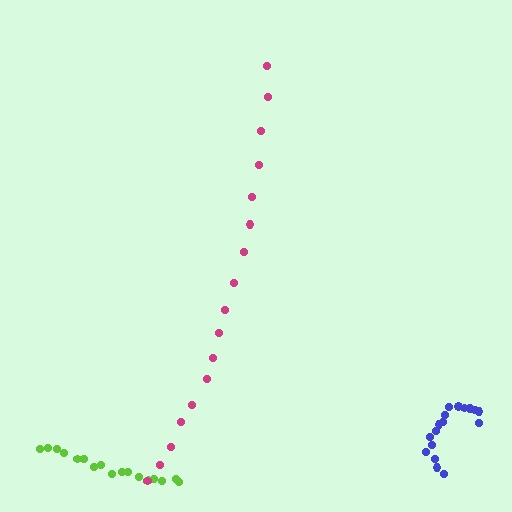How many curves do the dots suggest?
There are 3 distinct paths.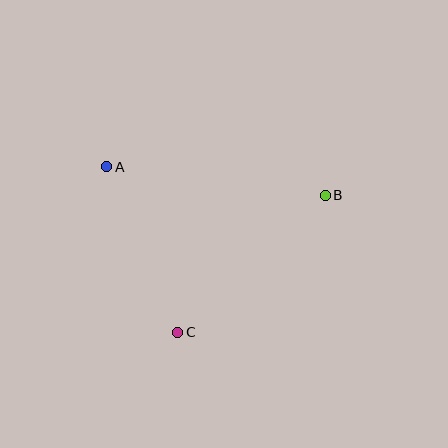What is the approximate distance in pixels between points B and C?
The distance between B and C is approximately 201 pixels.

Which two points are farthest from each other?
Points A and B are farthest from each other.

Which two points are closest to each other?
Points A and C are closest to each other.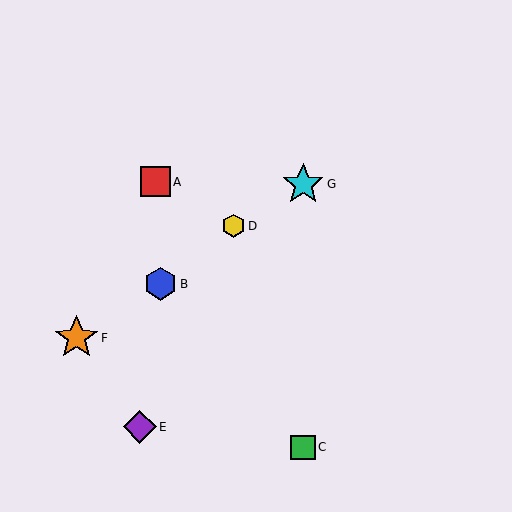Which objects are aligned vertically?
Objects C, G are aligned vertically.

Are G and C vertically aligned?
Yes, both are at x≈303.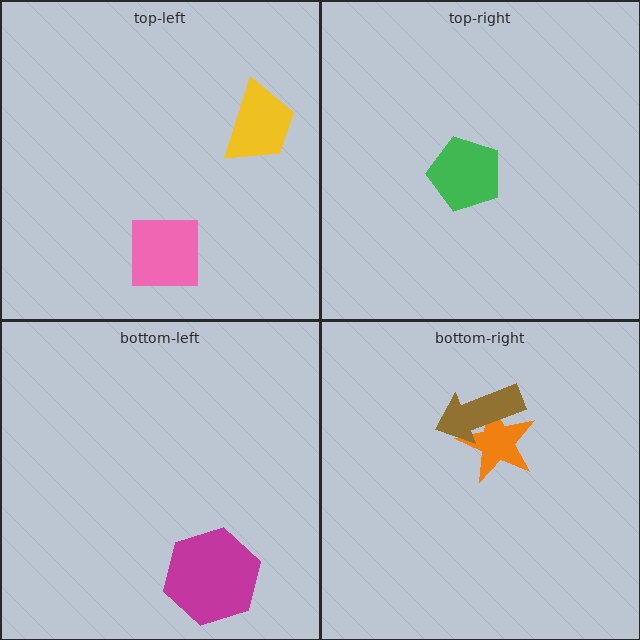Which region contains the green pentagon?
The top-right region.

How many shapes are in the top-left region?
2.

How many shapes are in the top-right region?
1.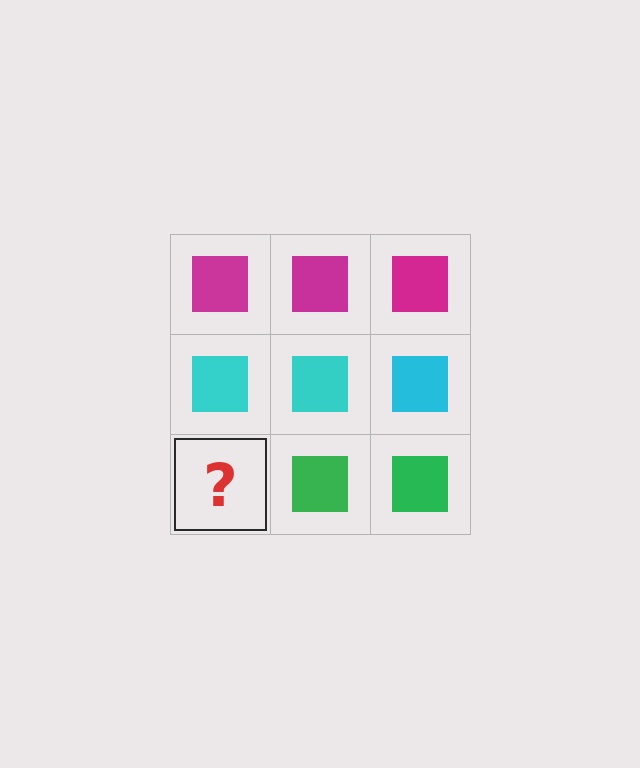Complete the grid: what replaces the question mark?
The question mark should be replaced with a green square.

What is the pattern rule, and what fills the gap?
The rule is that each row has a consistent color. The gap should be filled with a green square.